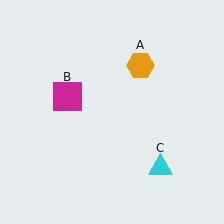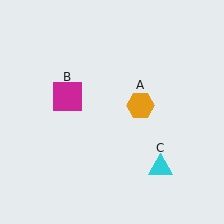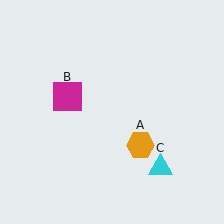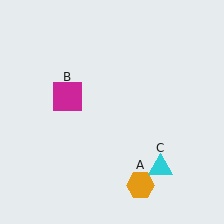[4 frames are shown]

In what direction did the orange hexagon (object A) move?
The orange hexagon (object A) moved down.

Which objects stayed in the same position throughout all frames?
Magenta square (object B) and cyan triangle (object C) remained stationary.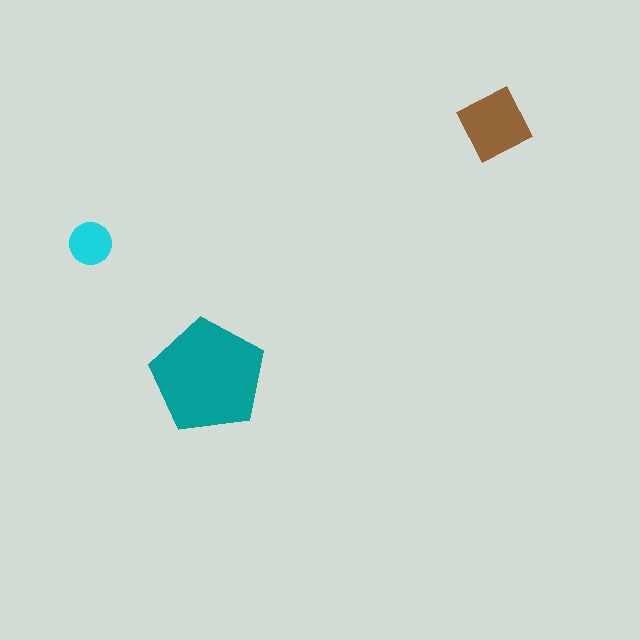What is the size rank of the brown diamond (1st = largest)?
2nd.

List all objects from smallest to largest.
The cyan circle, the brown diamond, the teal pentagon.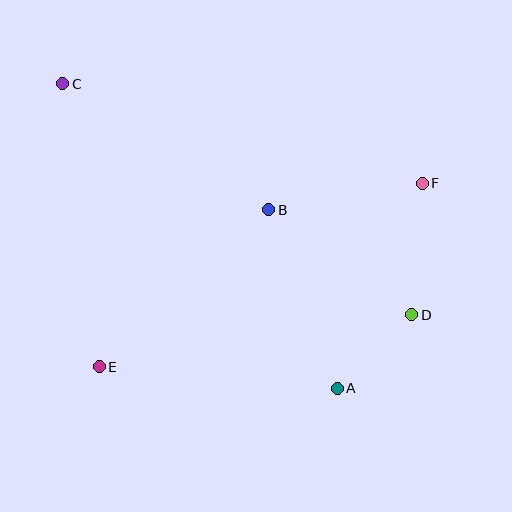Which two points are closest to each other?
Points A and D are closest to each other.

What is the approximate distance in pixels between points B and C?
The distance between B and C is approximately 242 pixels.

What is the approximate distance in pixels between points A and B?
The distance between A and B is approximately 191 pixels.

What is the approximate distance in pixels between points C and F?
The distance between C and F is approximately 373 pixels.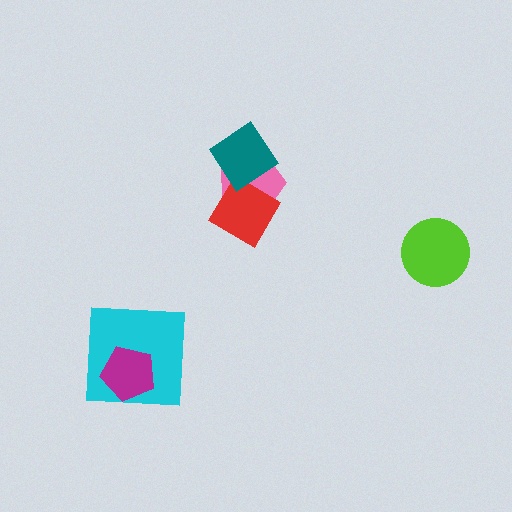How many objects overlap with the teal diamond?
2 objects overlap with the teal diamond.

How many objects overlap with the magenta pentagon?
1 object overlaps with the magenta pentagon.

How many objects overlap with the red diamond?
2 objects overlap with the red diamond.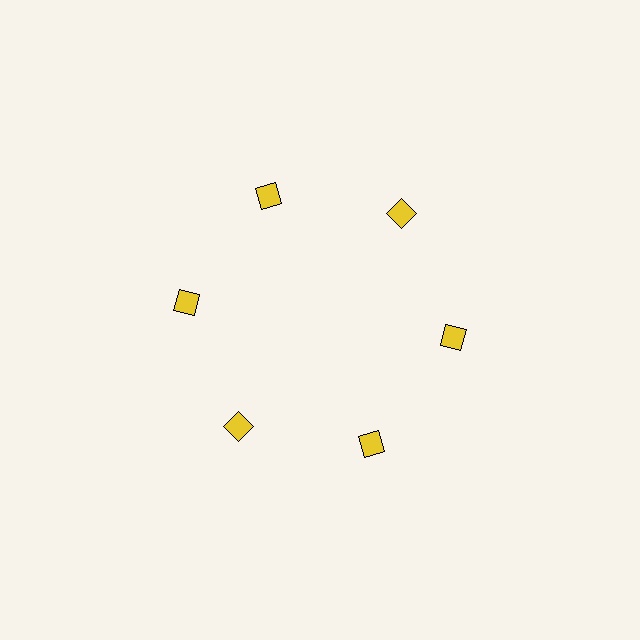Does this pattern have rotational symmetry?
Yes, this pattern has 6-fold rotational symmetry. It looks the same after rotating 60 degrees around the center.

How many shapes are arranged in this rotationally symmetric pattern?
There are 6 shapes, arranged in 6 groups of 1.